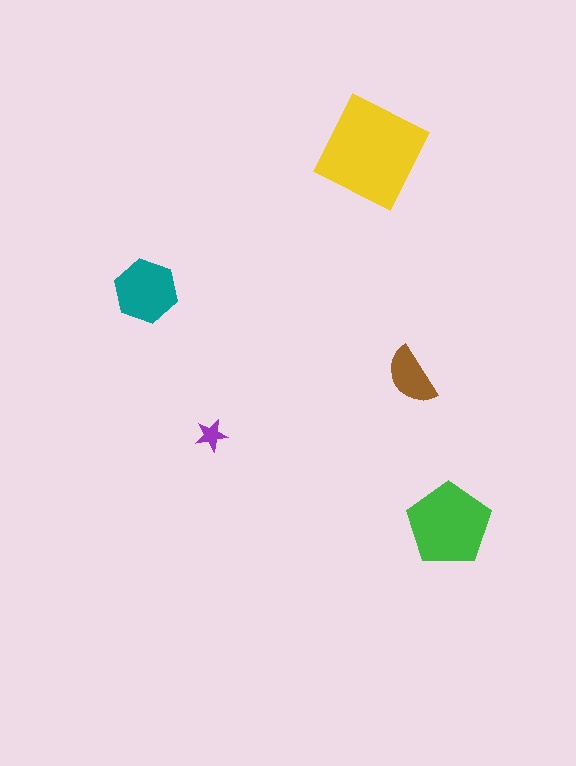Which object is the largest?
The yellow square.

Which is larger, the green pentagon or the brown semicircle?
The green pentagon.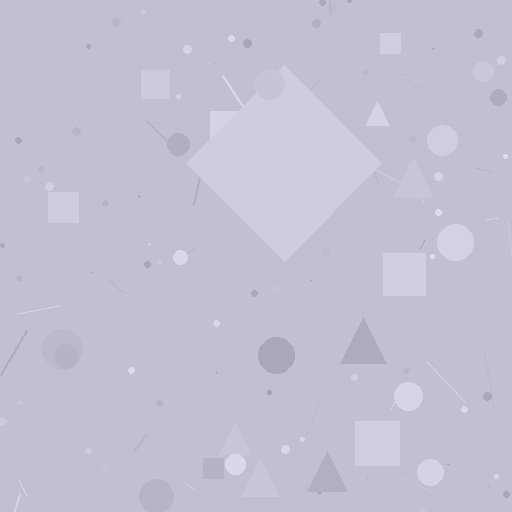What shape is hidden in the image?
A diamond is hidden in the image.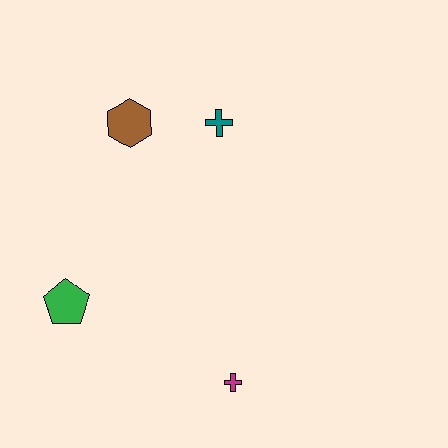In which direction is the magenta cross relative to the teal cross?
The magenta cross is below the teal cross.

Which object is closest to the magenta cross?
The green pentagon is closest to the magenta cross.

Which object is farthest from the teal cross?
The magenta cross is farthest from the teal cross.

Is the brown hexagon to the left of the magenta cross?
Yes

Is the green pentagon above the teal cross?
No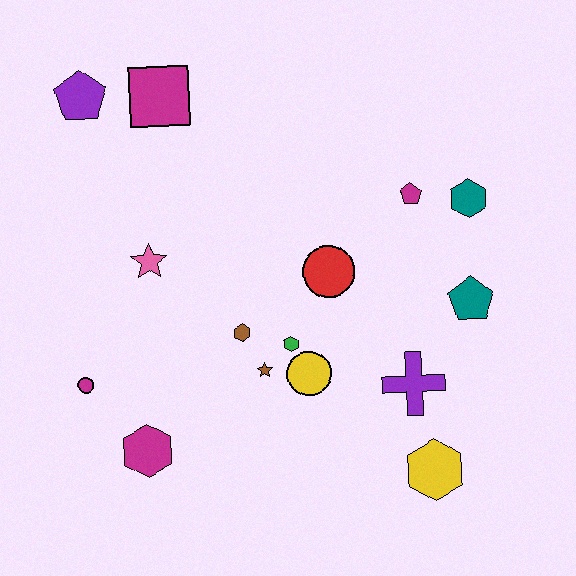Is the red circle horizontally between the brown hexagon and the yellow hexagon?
Yes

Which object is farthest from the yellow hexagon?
The purple pentagon is farthest from the yellow hexagon.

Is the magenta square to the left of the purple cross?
Yes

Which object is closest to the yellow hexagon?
The purple cross is closest to the yellow hexagon.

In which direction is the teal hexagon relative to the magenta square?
The teal hexagon is to the right of the magenta square.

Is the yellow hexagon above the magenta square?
No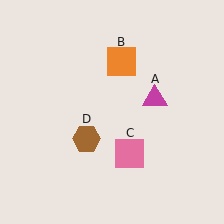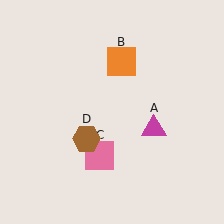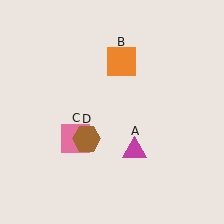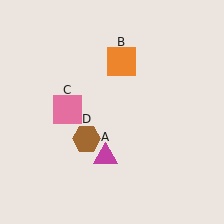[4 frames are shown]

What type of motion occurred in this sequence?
The magenta triangle (object A), pink square (object C) rotated clockwise around the center of the scene.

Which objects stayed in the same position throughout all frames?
Orange square (object B) and brown hexagon (object D) remained stationary.